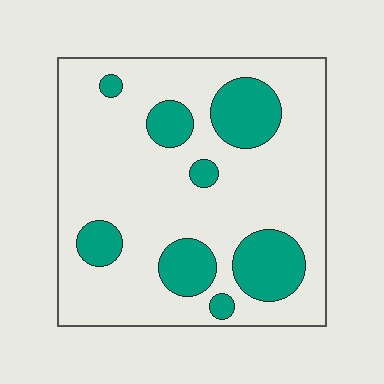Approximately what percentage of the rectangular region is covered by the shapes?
Approximately 20%.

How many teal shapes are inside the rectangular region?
8.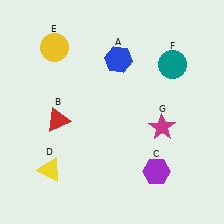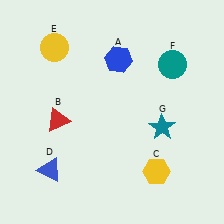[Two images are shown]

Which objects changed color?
C changed from purple to yellow. D changed from yellow to blue. G changed from magenta to teal.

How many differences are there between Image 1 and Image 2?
There are 3 differences between the two images.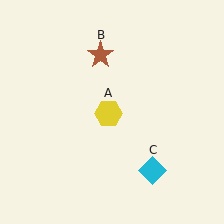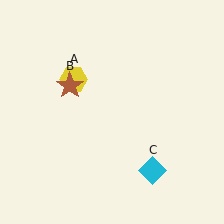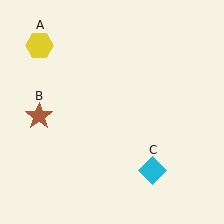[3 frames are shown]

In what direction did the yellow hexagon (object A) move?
The yellow hexagon (object A) moved up and to the left.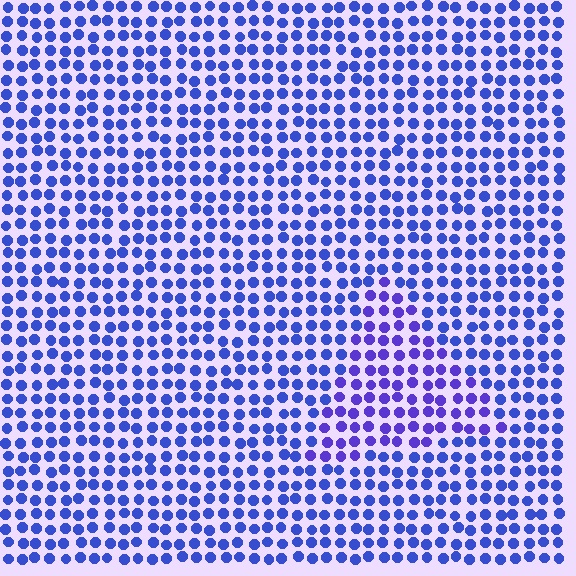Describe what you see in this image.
The image is filled with small blue elements in a uniform arrangement. A triangle-shaped region is visible where the elements are tinted to a slightly different hue, forming a subtle color boundary.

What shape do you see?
I see a triangle.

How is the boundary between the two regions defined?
The boundary is defined purely by a slight shift in hue (about 24 degrees). Spacing, size, and orientation are identical on both sides.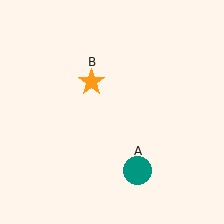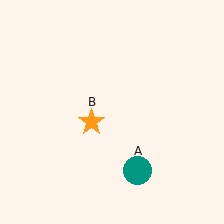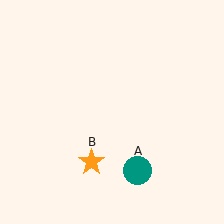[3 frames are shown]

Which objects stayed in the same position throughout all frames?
Teal circle (object A) remained stationary.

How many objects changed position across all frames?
1 object changed position: orange star (object B).